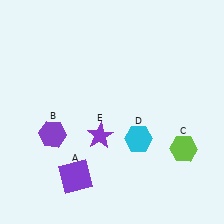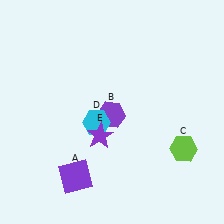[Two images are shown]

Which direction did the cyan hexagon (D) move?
The cyan hexagon (D) moved left.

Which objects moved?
The objects that moved are: the purple hexagon (B), the cyan hexagon (D).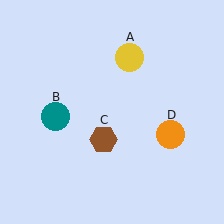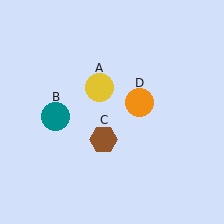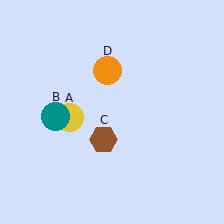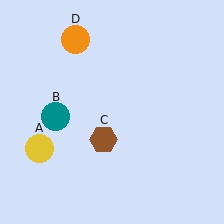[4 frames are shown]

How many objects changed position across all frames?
2 objects changed position: yellow circle (object A), orange circle (object D).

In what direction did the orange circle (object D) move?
The orange circle (object D) moved up and to the left.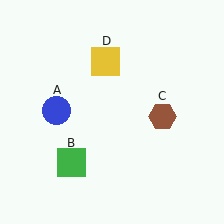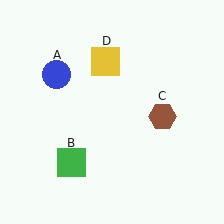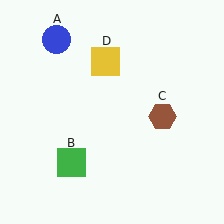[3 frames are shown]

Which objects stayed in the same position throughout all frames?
Green square (object B) and brown hexagon (object C) and yellow square (object D) remained stationary.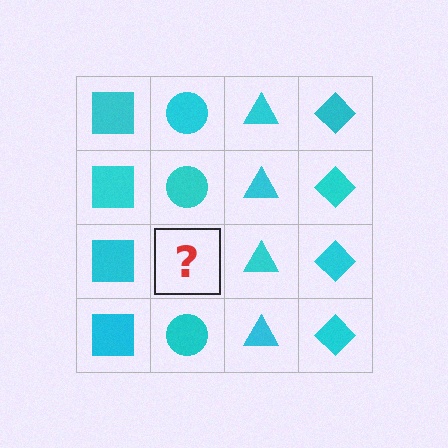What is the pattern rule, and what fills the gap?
The rule is that each column has a consistent shape. The gap should be filled with a cyan circle.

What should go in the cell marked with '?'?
The missing cell should contain a cyan circle.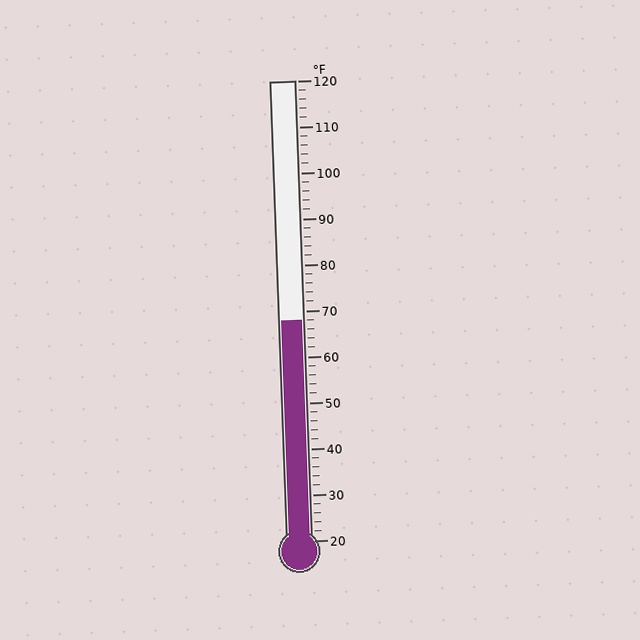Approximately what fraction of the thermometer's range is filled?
The thermometer is filled to approximately 50% of its range.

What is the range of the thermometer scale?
The thermometer scale ranges from 20°F to 120°F.